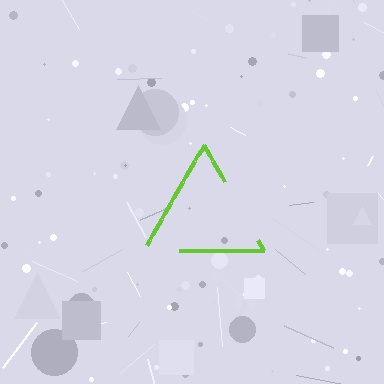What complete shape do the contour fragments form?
The contour fragments form a triangle.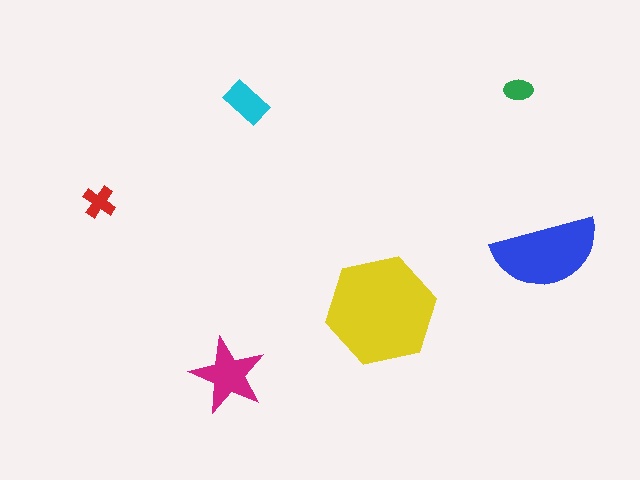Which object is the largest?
The yellow hexagon.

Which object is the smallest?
The green ellipse.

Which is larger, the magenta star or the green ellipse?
The magenta star.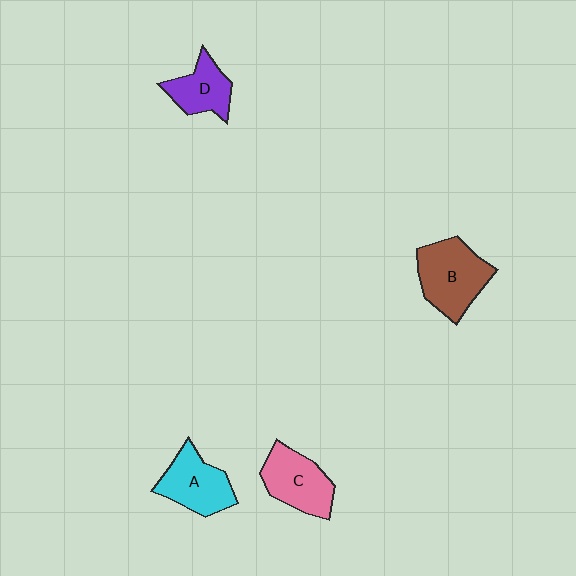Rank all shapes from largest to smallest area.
From largest to smallest: B (brown), C (pink), A (cyan), D (purple).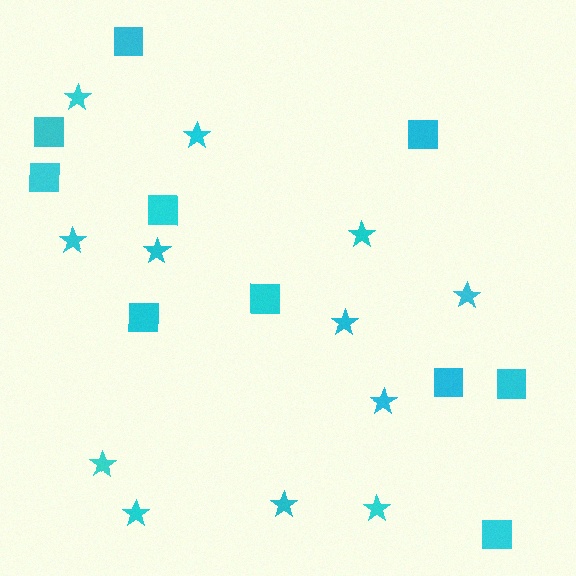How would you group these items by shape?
There are 2 groups: one group of squares (10) and one group of stars (12).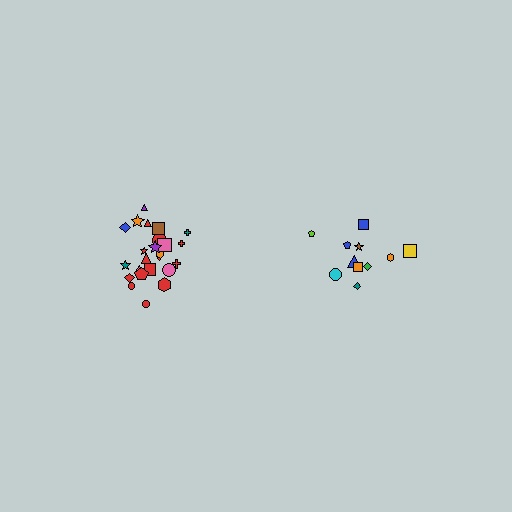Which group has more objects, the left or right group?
The left group.